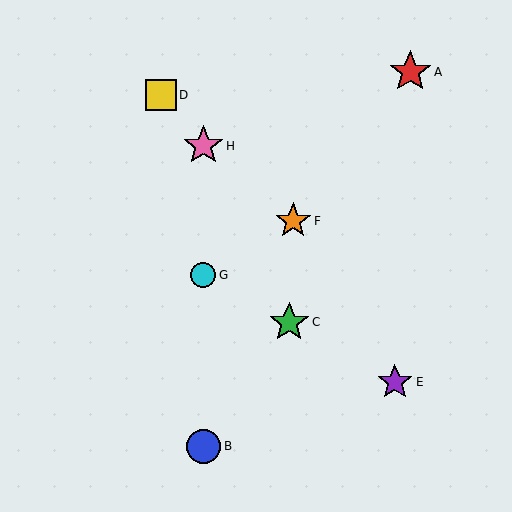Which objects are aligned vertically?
Objects B, G, H are aligned vertically.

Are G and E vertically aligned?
No, G is at x≈203 and E is at x≈395.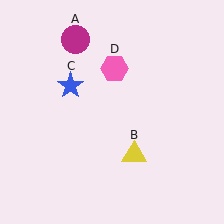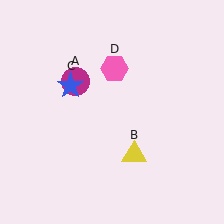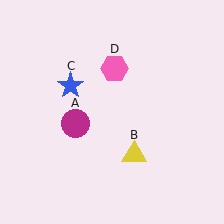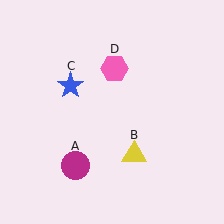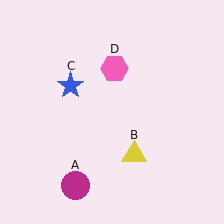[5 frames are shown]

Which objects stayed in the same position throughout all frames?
Yellow triangle (object B) and blue star (object C) and pink hexagon (object D) remained stationary.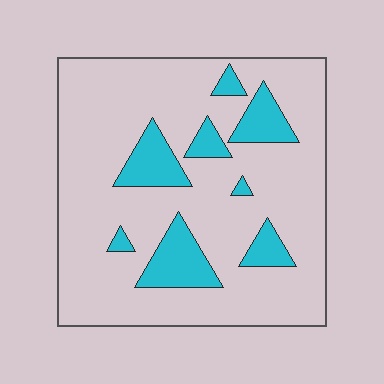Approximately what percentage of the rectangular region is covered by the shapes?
Approximately 15%.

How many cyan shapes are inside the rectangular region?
8.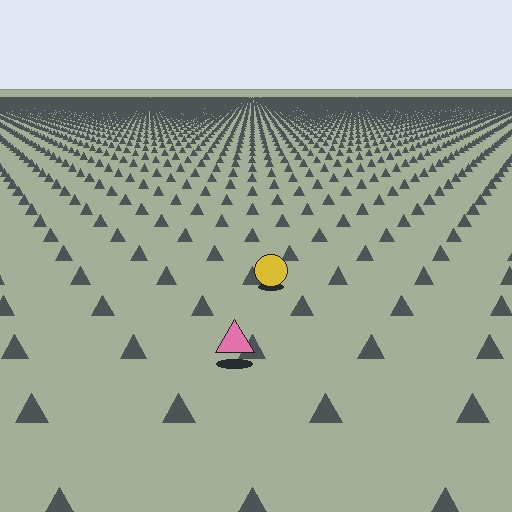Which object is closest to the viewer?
The pink triangle is closest. The texture marks near it are larger and more spread out.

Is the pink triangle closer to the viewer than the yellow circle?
Yes. The pink triangle is closer — you can tell from the texture gradient: the ground texture is coarser near it.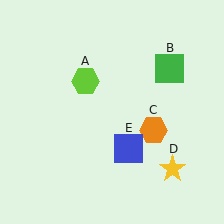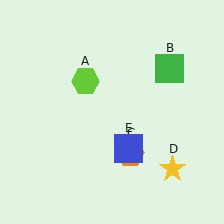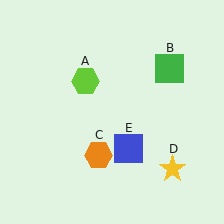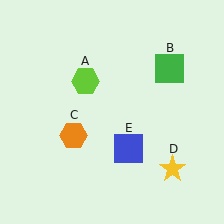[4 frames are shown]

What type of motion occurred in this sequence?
The orange hexagon (object C) rotated clockwise around the center of the scene.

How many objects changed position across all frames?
1 object changed position: orange hexagon (object C).